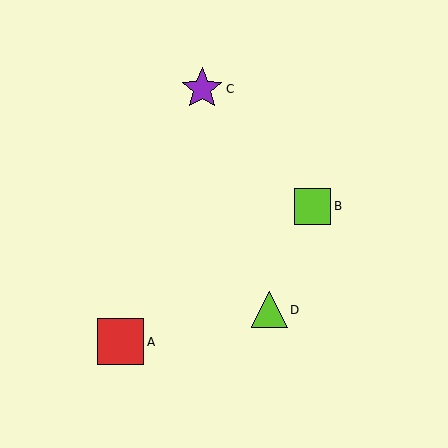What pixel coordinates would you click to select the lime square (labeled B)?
Click at (313, 206) to select the lime square B.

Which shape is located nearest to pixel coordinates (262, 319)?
The lime triangle (labeled D) at (270, 310) is nearest to that location.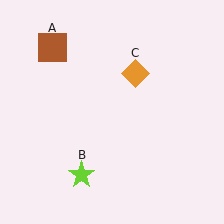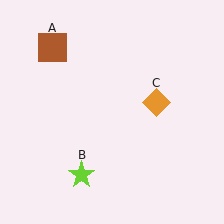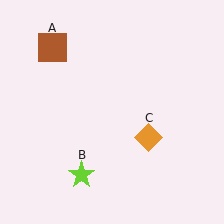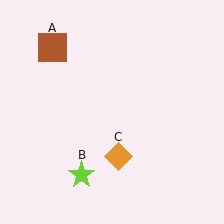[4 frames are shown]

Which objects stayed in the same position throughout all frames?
Brown square (object A) and lime star (object B) remained stationary.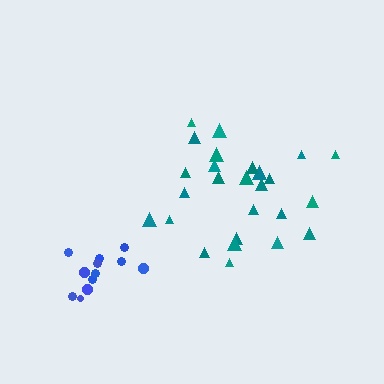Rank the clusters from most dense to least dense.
blue, teal.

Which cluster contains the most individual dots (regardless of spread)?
Teal (26).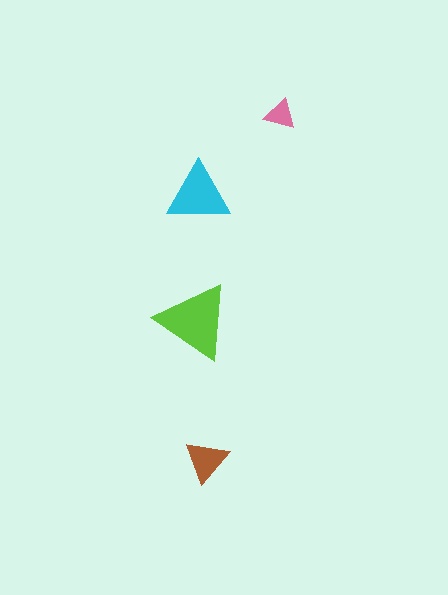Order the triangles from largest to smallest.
the lime one, the cyan one, the brown one, the pink one.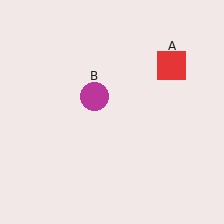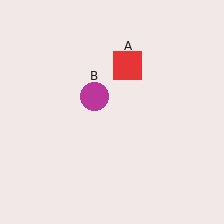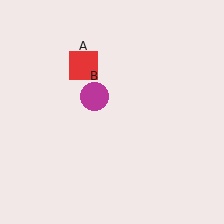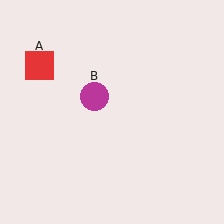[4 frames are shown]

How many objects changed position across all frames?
1 object changed position: red square (object A).